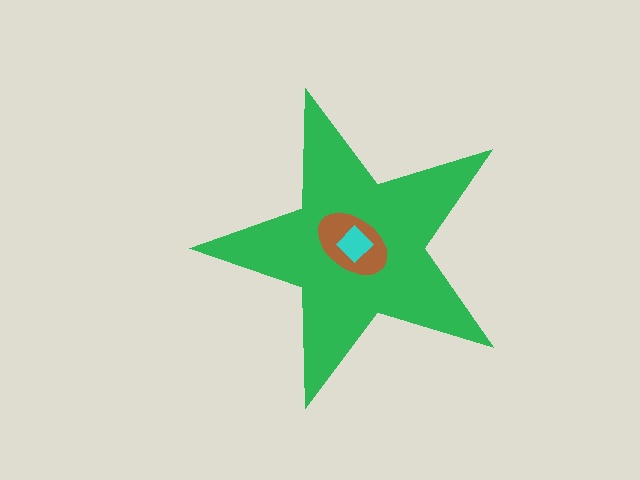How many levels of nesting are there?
3.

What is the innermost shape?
The cyan diamond.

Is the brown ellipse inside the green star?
Yes.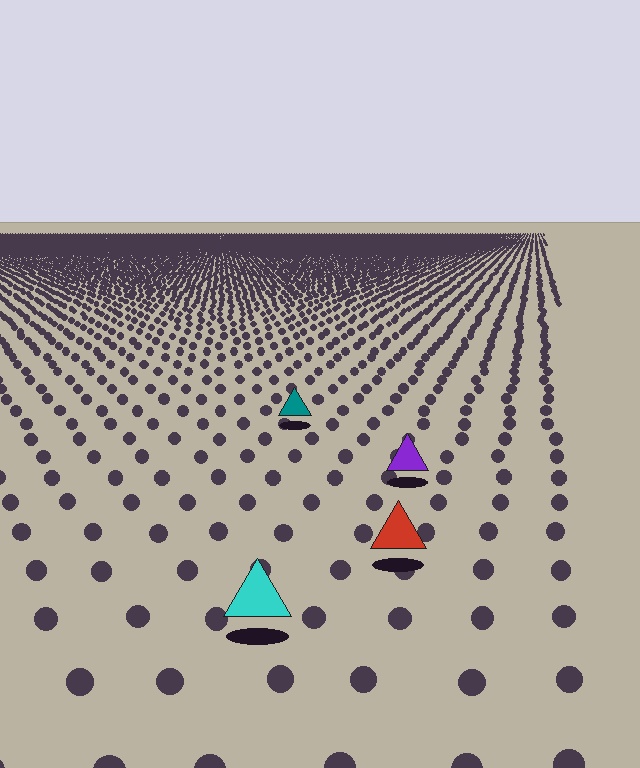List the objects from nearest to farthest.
From nearest to farthest: the cyan triangle, the red triangle, the purple triangle, the teal triangle.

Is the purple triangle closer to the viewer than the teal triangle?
Yes. The purple triangle is closer — you can tell from the texture gradient: the ground texture is coarser near it.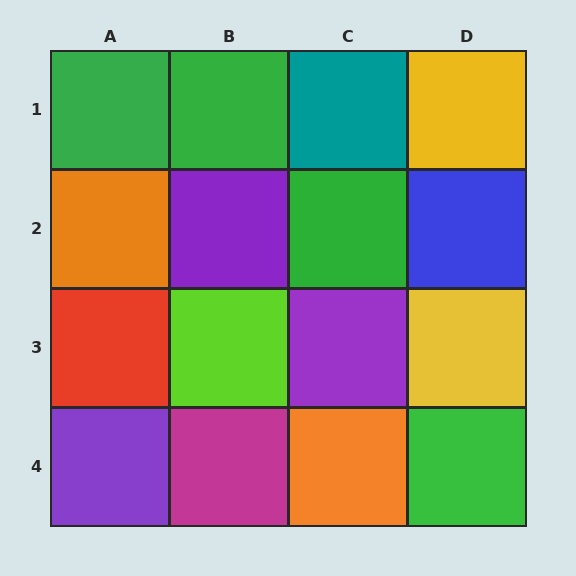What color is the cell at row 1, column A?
Green.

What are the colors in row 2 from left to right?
Orange, purple, green, blue.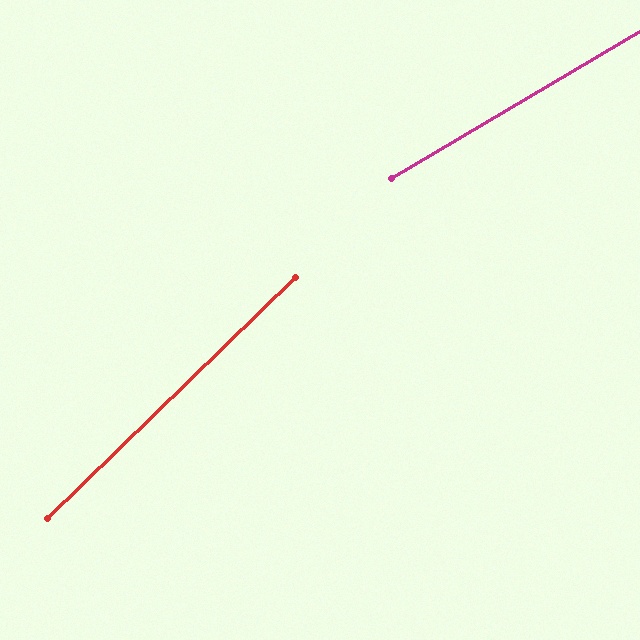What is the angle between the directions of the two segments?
Approximately 13 degrees.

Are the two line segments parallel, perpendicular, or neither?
Neither parallel nor perpendicular — they differ by about 13°.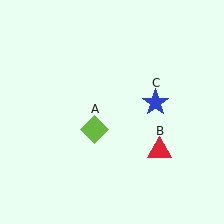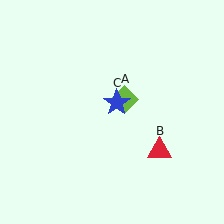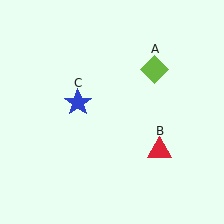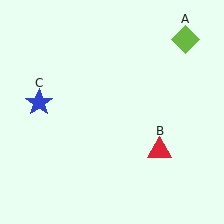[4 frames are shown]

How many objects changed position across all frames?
2 objects changed position: lime diamond (object A), blue star (object C).